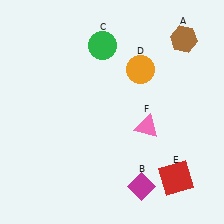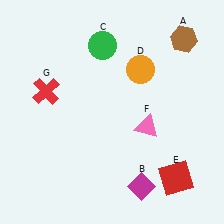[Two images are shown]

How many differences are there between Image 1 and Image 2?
There is 1 difference between the two images.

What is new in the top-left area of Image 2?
A red cross (G) was added in the top-left area of Image 2.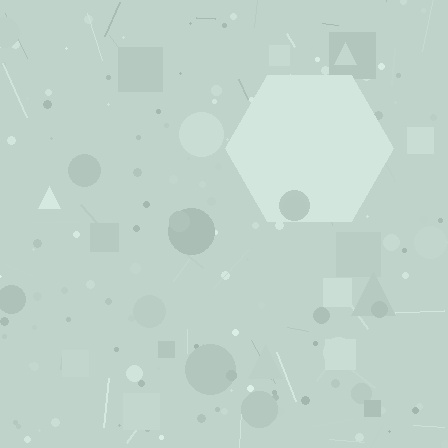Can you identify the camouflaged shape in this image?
The camouflaged shape is a hexagon.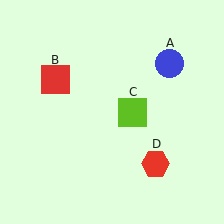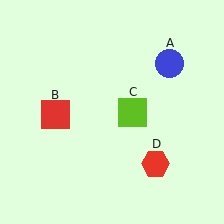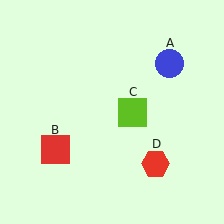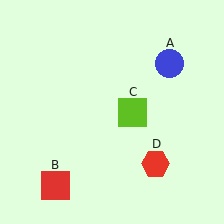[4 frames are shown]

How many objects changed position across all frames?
1 object changed position: red square (object B).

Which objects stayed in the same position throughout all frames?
Blue circle (object A) and lime square (object C) and red hexagon (object D) remained stationary.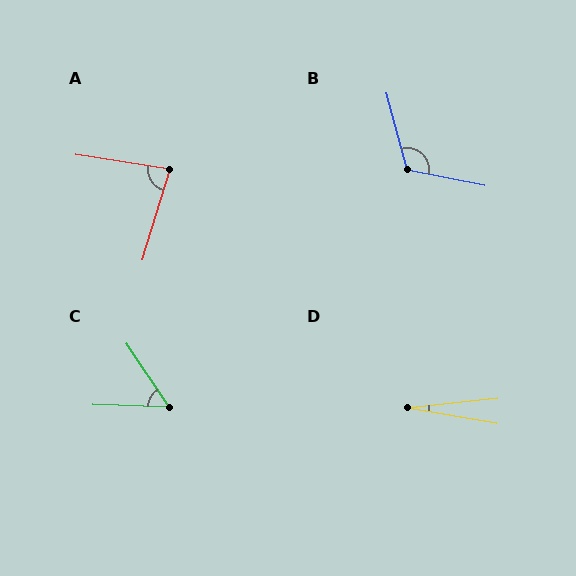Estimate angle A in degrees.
Approximately 82 degrees.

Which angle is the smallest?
D, at approximately 16 degrees.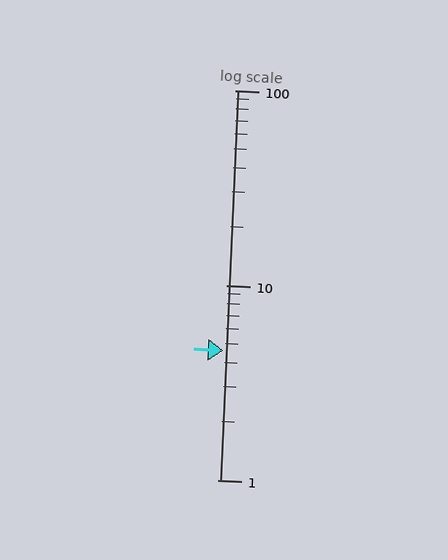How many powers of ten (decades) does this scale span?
The scale spans 2 decades, from 1 to 100.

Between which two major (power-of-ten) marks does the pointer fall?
The pointer is between 1 and 10.